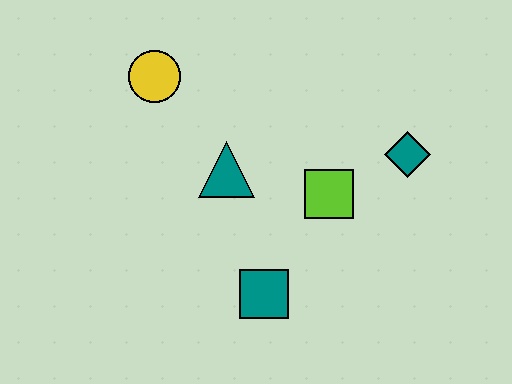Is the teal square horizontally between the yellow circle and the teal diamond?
Yes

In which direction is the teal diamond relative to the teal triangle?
The teal diamond is to the right of the teal triangle.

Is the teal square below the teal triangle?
Yes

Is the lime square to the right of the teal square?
Yes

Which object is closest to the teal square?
The lime square is closest to the teal square.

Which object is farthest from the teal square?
The yellow circle is farthest from the teal square.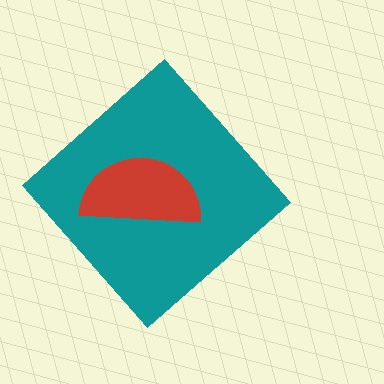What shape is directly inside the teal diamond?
The red semicircle.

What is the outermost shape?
The teal diamond.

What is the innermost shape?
The red semicircle.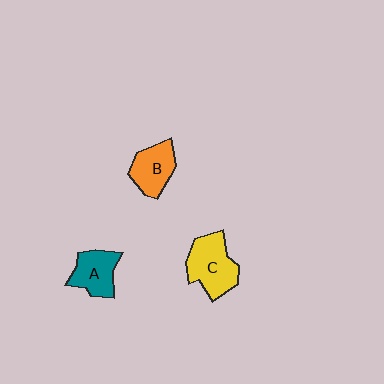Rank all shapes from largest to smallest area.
From largest to smallest: C (yellow), B (orange), A (teal).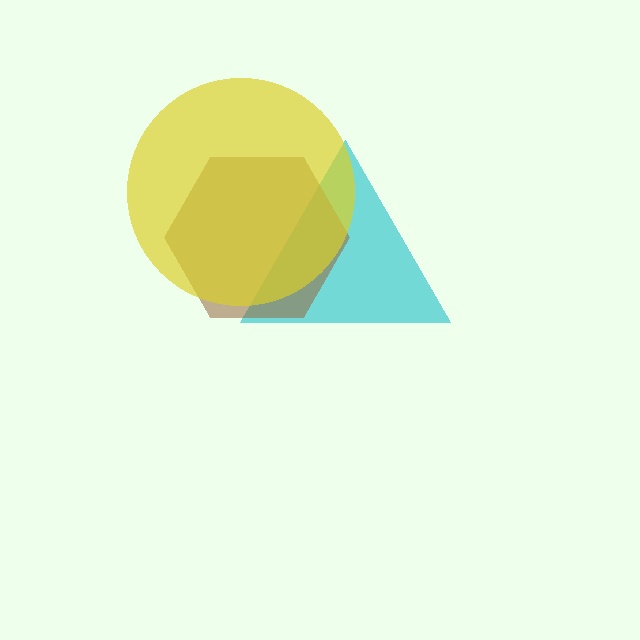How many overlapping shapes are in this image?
There are 3 overlapping shapes in the image.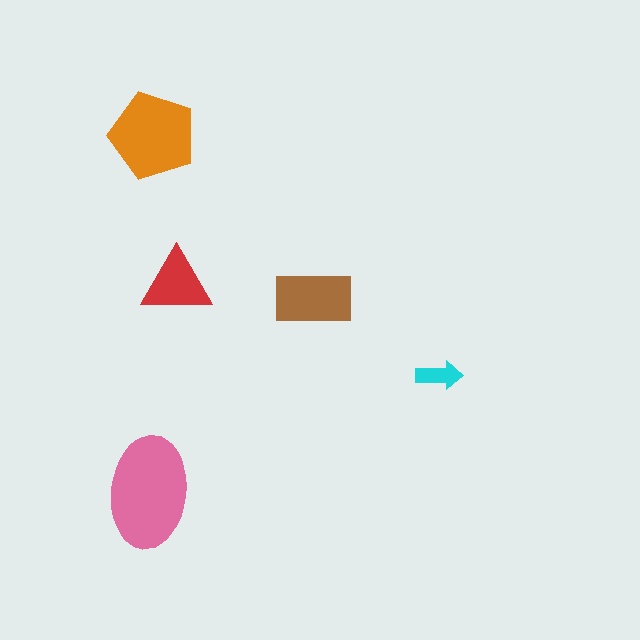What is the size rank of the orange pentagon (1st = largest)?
2nd.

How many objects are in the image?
There are 5 objects in the image.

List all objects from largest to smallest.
The pink ellipse, the orange pentagon, the brown rectangle, the red triangle, the cyan arrow.